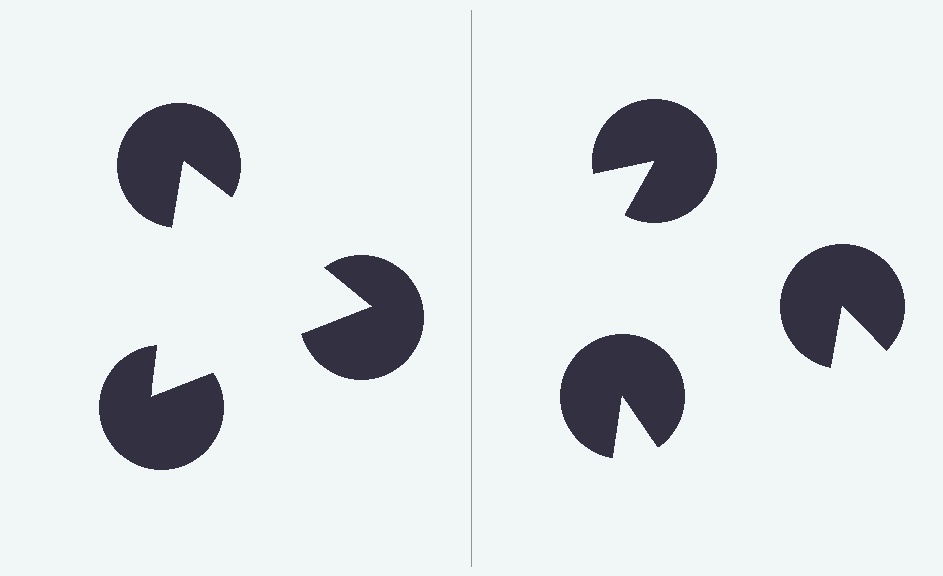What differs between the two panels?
The pac-man discs are positioned identically on both sides; only the wedge orientations differ. On the left they align to a triangle; on the right they are misaligned.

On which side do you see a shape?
An illusory triangle appears on the left side. On the right side the wedge cuts are rotated, so no coherent shape forms.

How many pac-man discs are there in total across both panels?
6 — 3 on each side.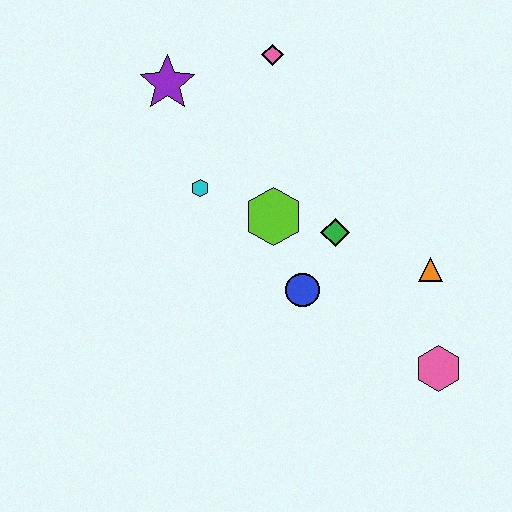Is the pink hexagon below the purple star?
Yes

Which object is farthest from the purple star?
The pink hexagon is farthest from the purple star.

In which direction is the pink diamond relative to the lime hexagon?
The pink diamond is above the lime hexagon.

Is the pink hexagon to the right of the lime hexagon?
Yes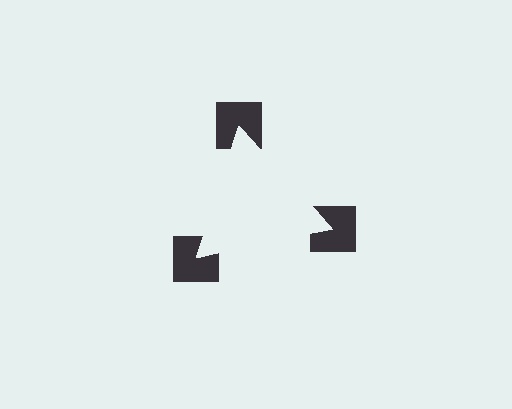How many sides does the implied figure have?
3 sides.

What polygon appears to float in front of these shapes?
An illusory triangle — its edges are inferred from the aligned wedge cuts in the notched squares, not physically drawn.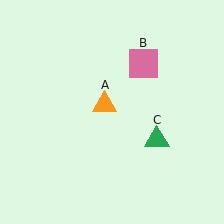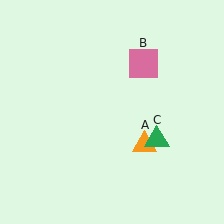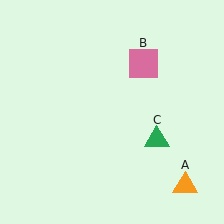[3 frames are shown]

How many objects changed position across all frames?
1 object changed position: orange triangle (object A).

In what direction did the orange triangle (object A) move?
The orange triangle (object A) moved down and to the right.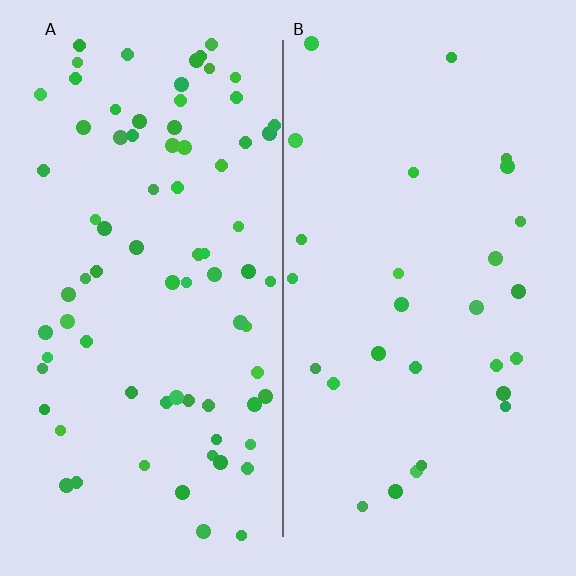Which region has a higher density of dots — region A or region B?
A (the left).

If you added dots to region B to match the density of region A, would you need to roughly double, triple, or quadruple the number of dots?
Approximately triple.